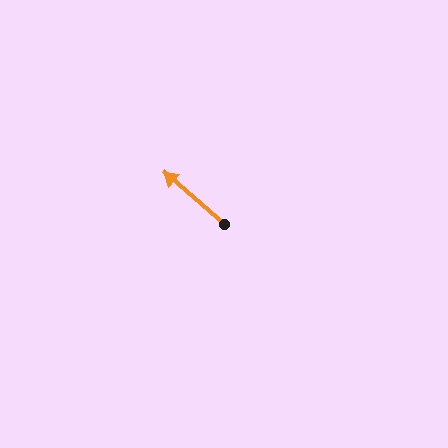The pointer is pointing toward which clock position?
Roughly 10 o'clock.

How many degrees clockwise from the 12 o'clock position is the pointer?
Approximately 311 degrees.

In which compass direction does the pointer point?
Northwest.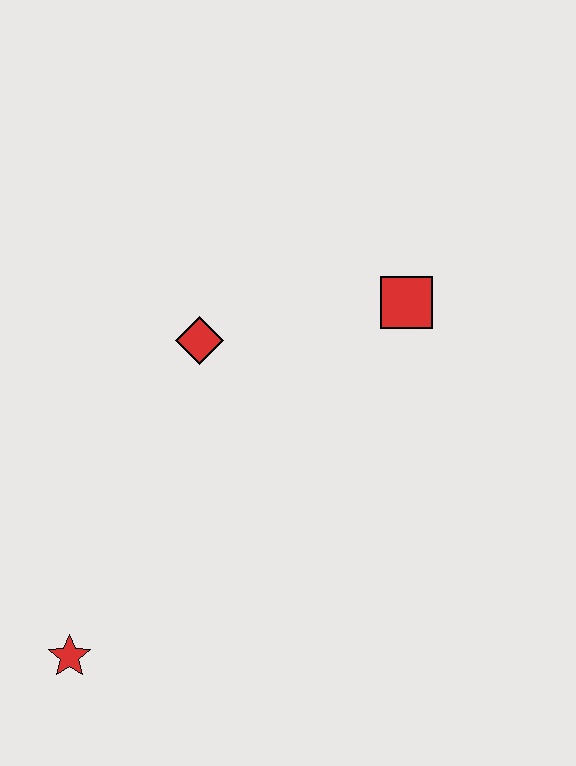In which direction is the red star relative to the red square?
The red star is below the red square.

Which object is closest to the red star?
The red diamond is closest to the red star.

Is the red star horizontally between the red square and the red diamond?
No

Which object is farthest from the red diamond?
The red star is farthest from the red diamond.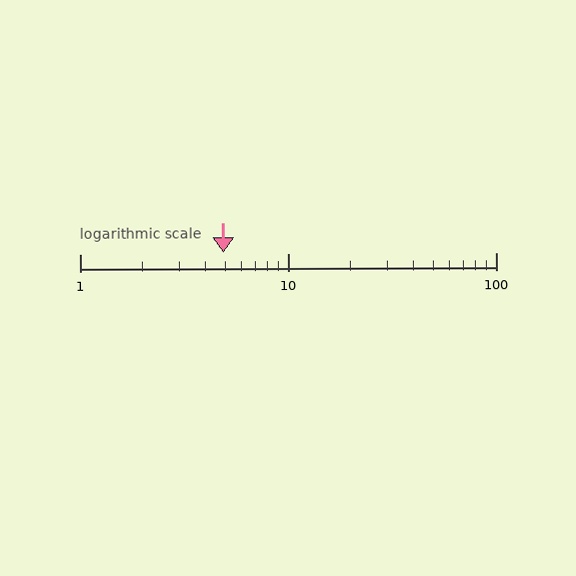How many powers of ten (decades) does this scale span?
The scale spans 2 decades, from 1 to 100.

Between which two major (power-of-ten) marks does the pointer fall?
The pointer is between 1 and 10.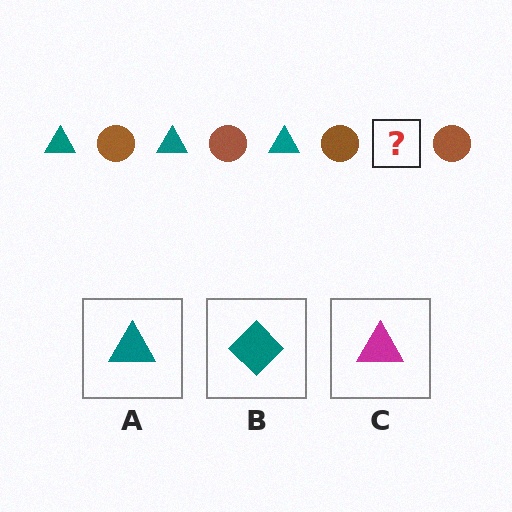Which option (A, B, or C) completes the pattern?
A.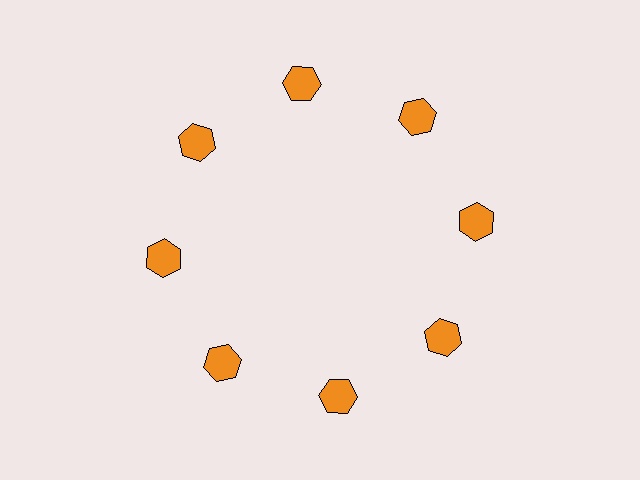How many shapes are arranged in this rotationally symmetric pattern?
There are 8 shapes, arranged in 8 groups of 1.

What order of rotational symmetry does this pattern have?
This pattern has 8-fold rotational symmetry.